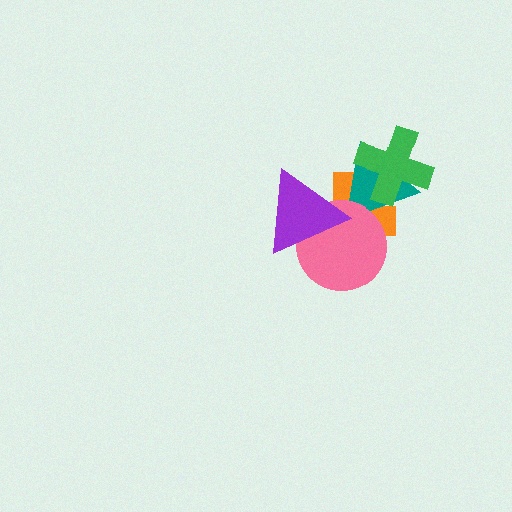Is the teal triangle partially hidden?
Yes, it is partially covered by another shape.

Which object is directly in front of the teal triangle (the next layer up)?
The green cross is directly in front of the teal triangle.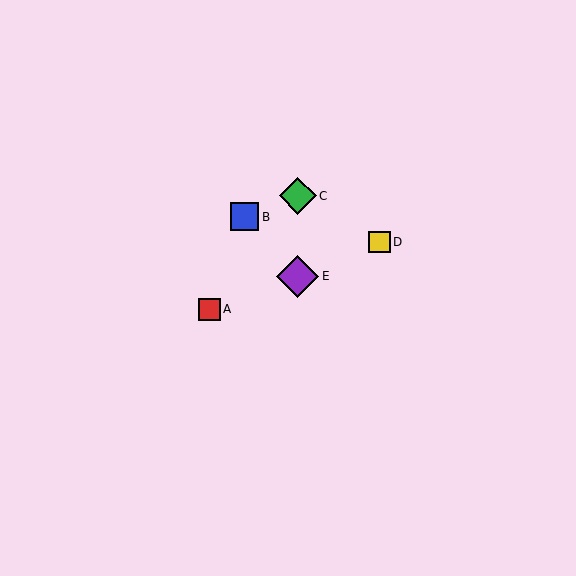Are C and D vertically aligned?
No, C is at x≈298 and D is at x≈379.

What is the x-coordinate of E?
Object E is at x≈298.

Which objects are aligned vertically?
Objects C, E are aligned vertically.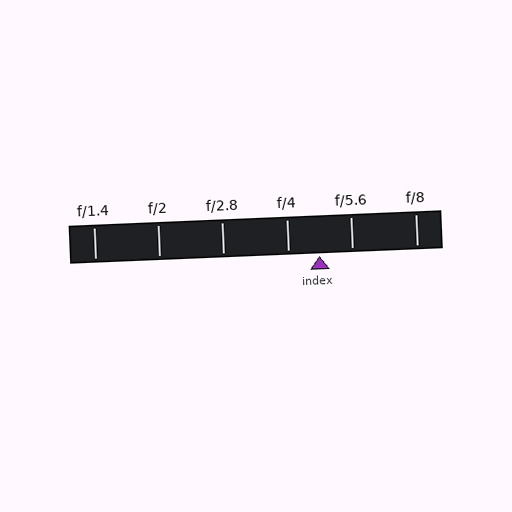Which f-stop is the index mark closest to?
The index mark is closest to f/4.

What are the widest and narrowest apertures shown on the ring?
The widest aperture shown is f/1.4 and the narrowest is f/8.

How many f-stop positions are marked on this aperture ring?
There are 6 f-stop positions marked.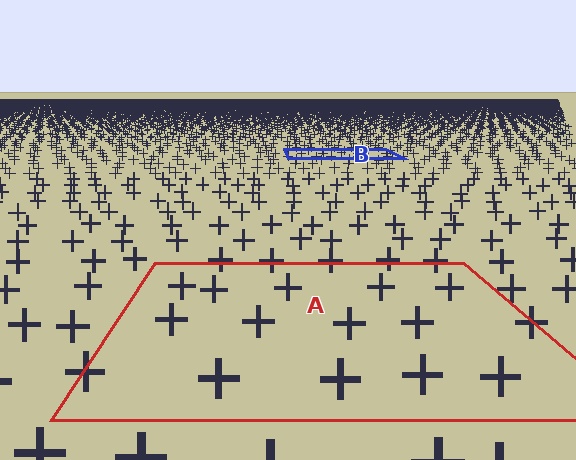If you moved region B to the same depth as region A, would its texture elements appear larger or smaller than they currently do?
They would appear larger. At a closer depth, the same texture elements are projected at a bigger on-screen size.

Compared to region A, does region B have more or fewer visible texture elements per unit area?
Region B has more texture elements per unit area — they are packed more densely because it is farther away.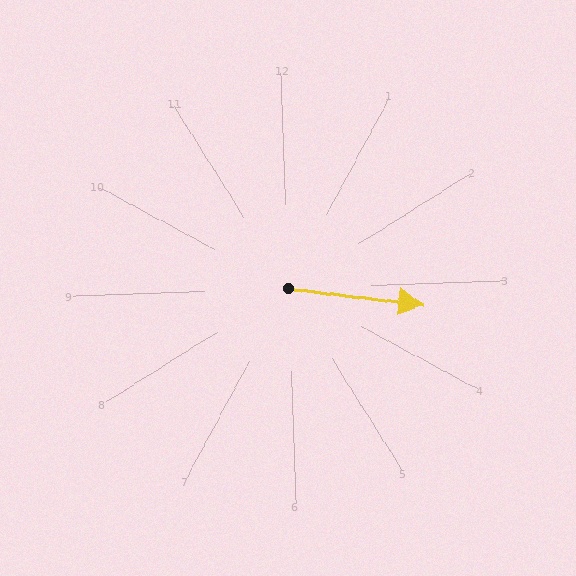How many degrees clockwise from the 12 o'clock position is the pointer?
Approximately 99 degrees.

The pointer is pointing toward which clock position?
Roughly 3 o'clock.